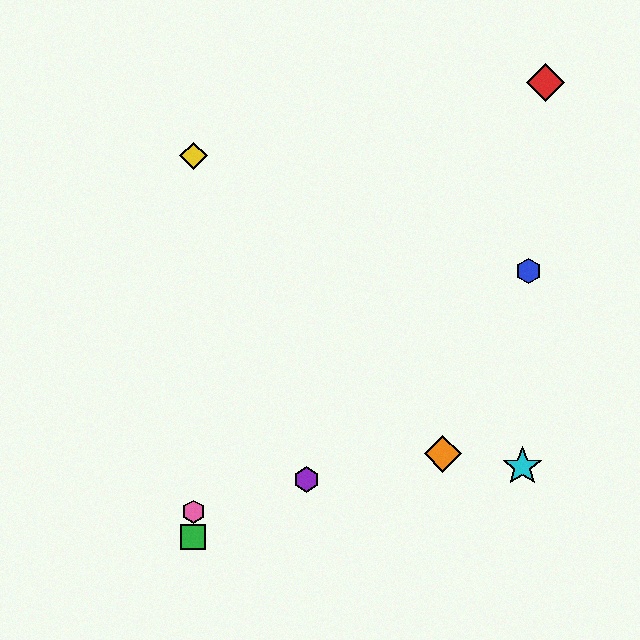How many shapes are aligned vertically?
3 shapes (the green square, the yellow diamond, the pink hexagon) are aligned vertically.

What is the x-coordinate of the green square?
The green square is at x≈193.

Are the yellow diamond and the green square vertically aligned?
Yes, both are at x≈193.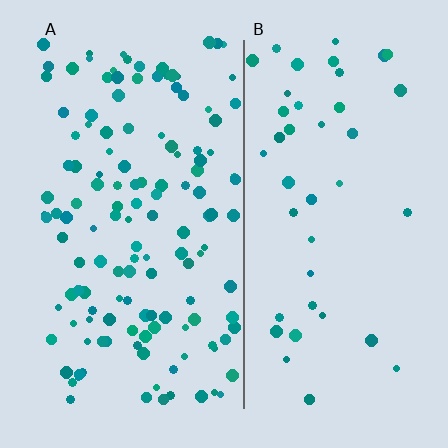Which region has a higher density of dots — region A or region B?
A (the left).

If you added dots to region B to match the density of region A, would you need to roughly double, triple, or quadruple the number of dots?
Approximately triple.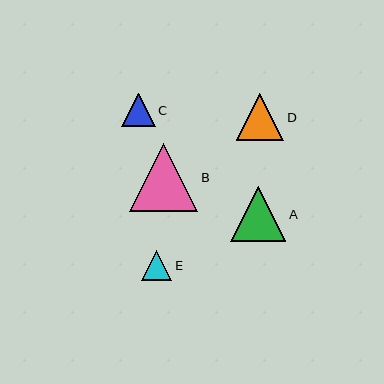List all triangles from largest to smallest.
From largest to smallest: B, A, D, C, E.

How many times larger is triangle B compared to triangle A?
Triangle B is approximately 1.2 times the size of triangle A.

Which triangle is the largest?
Triangle B is the largest with a size of approximately 68 pixels.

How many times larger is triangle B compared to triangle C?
Triangle B is approximately 2.0 times the size of triangle C.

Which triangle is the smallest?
Triangle E is the smallest with a size of approximately 30 pixels.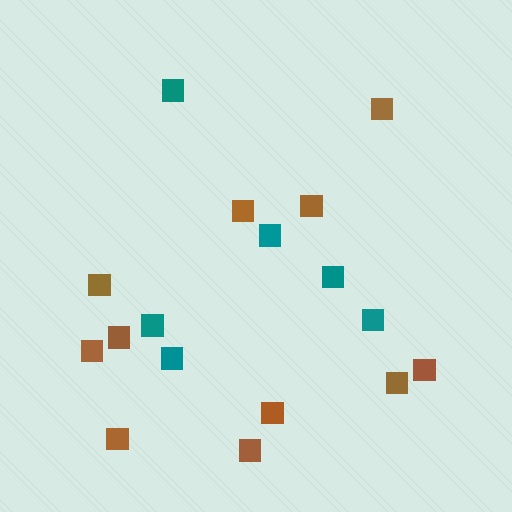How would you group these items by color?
There are 2 groups: one group of brown squares (11) and one group of teal squares (6).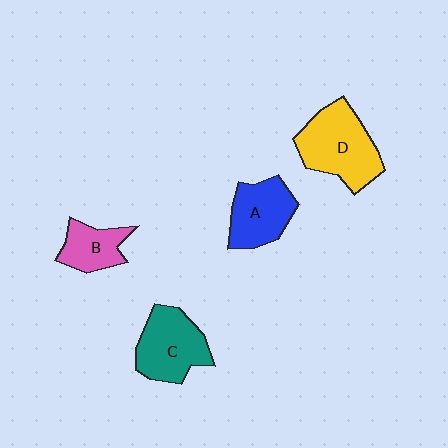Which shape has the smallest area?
Shape B (pink).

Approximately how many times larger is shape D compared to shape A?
Approximately 1.4 times.